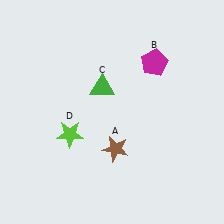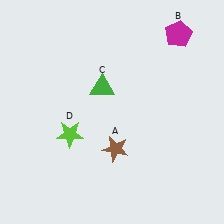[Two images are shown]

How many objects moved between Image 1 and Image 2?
1 object moved between the two images.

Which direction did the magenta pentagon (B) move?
The magenta pentagon (B) moved up.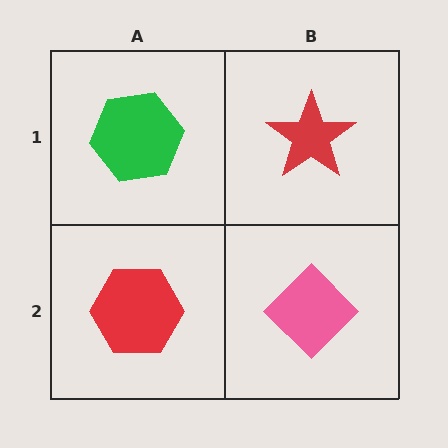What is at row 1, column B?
A red star.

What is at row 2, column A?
A red hexagon.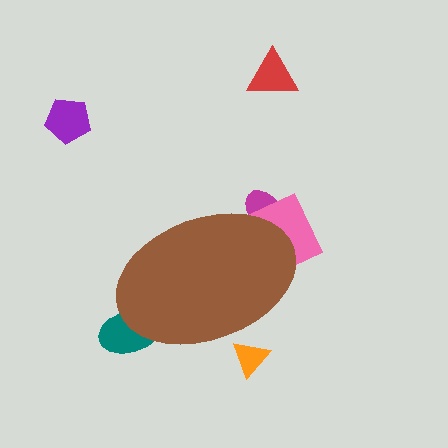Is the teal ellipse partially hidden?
Yes, the teal ellipse is partially hidden behind the brown ellipse.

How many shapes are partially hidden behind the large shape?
4 shapes are partially hidden.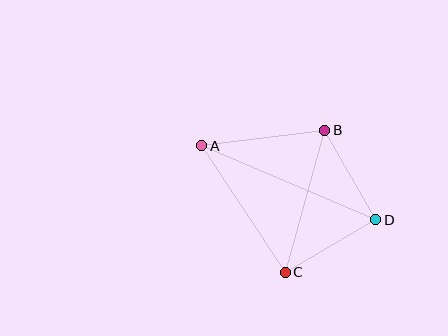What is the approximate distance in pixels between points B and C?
The distance between B and C is approximately 147 pixels.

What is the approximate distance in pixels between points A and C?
The distance between A and C is approximately 151 pixels.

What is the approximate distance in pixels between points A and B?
The distance between A and B is approximately 124 pixels.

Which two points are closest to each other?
Points B and D are closest to each other.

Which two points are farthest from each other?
Points A and D are farthest from each other.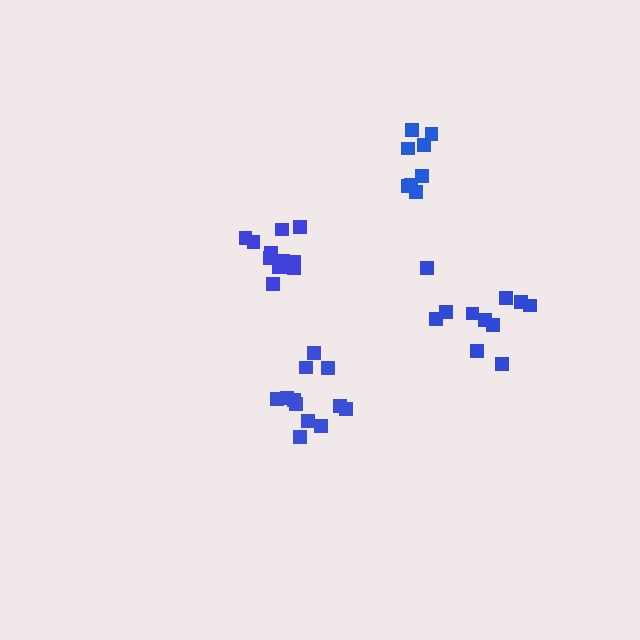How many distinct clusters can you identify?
There are 4 distinct clusters.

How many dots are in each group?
Group 1: 11 dots, Group 2: 12 dots, Group 3: 8 dots, Group 4: 12 dots (43 total).